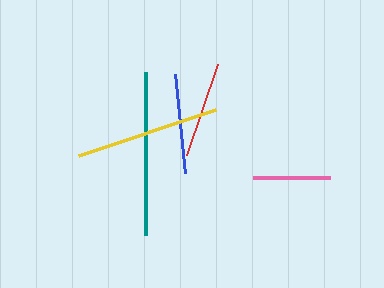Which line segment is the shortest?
The pink line is the shortest at approximately 77 pixels.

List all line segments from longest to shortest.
From longest to shortest: teal, yellow, blue, red, pink.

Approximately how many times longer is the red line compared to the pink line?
The red line is approximately 1.3 times the length of the pink line.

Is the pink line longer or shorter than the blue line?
The blue line is longer than the pink line.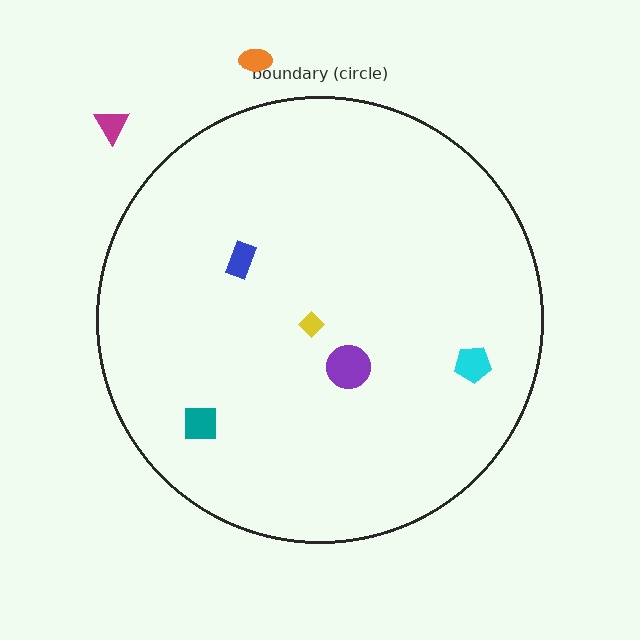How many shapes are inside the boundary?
5 inside, 2 outside.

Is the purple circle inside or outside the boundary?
Inside.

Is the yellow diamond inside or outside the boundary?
Inside.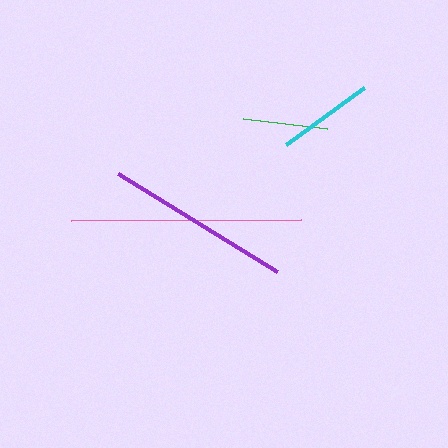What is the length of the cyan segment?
The cyan segment is approximately 97 pixels long.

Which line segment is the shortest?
The green line is the shortest at approximately 85 pixels.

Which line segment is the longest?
The pink line is the longest at approximately 230 pixels.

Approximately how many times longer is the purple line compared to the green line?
The purple line is approximately 2.2 times the length of the green line.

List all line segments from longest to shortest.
From longest to shortest: pink, purple, cyan, green.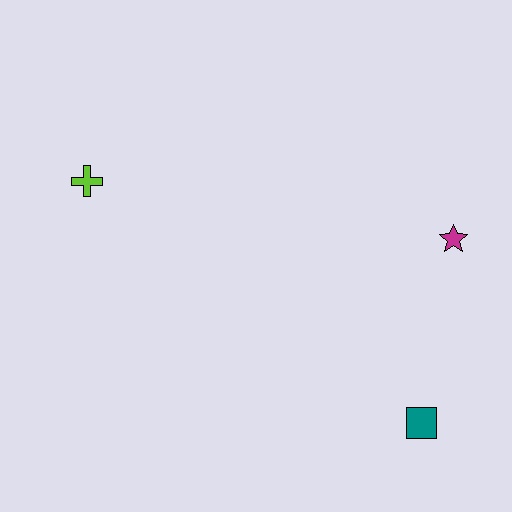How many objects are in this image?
There are 3 objects.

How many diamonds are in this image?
There are no diamonds.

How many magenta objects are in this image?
There is 1 magenta object.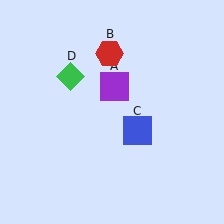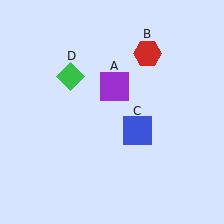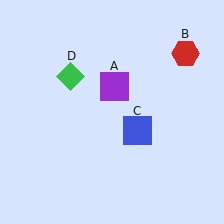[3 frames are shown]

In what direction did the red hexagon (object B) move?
The red hexagon (object B) moved right.